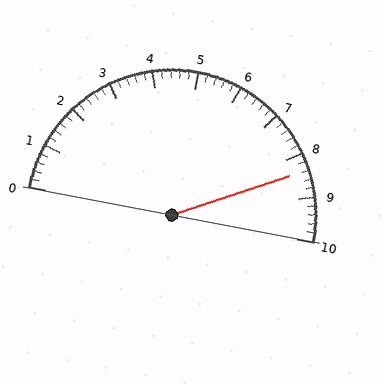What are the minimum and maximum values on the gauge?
The gauge ranges from 0 to 10.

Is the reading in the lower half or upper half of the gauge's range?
The reading is in the upper half of the range (0 to 10).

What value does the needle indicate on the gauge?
The needle indicates approximately 8.4.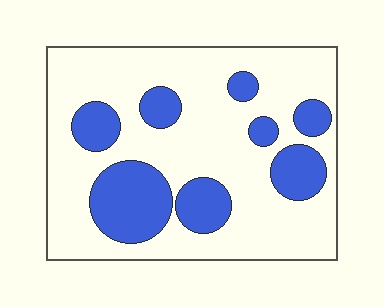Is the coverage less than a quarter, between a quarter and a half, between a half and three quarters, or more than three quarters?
Between a quarter and a half.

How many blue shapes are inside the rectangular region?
8.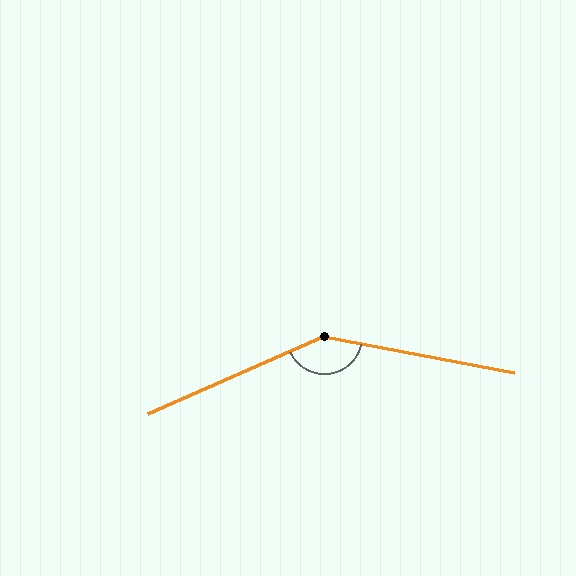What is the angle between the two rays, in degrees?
Approximately 146 degrees.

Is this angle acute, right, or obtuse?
It is obtuse.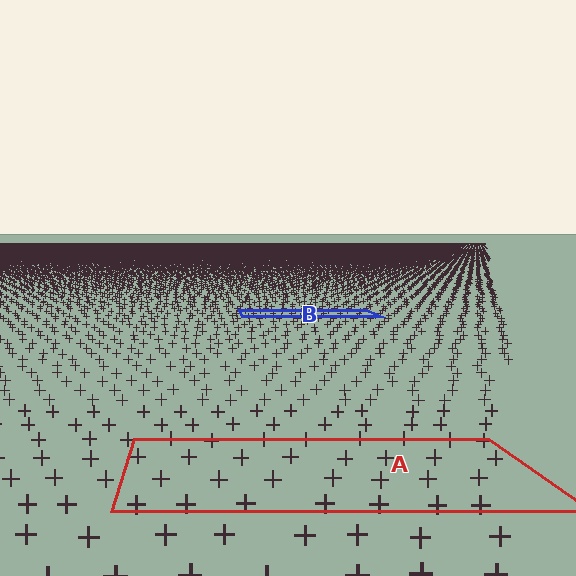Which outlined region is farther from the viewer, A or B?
Region B is farther from the viewer — the texture elements inside it appear smaller and more densely packed.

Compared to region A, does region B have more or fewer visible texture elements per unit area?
Region B has more texture elements per unit area — they are packed more densely because it is farther away.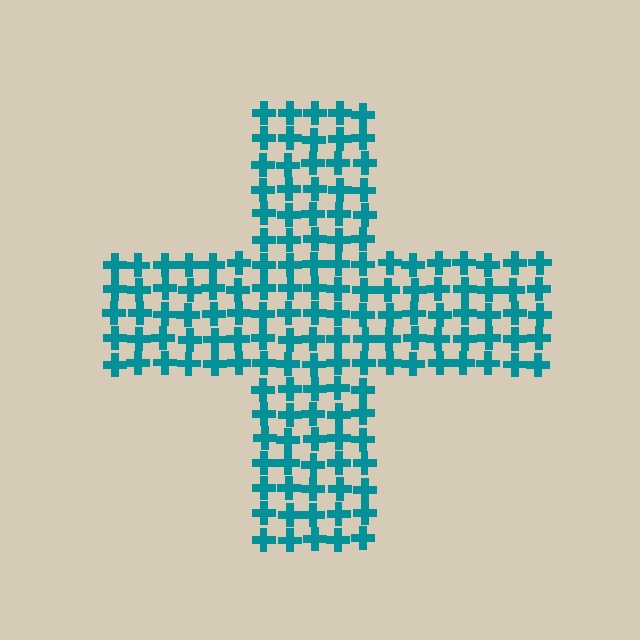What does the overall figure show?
The overall figure shows a cross.